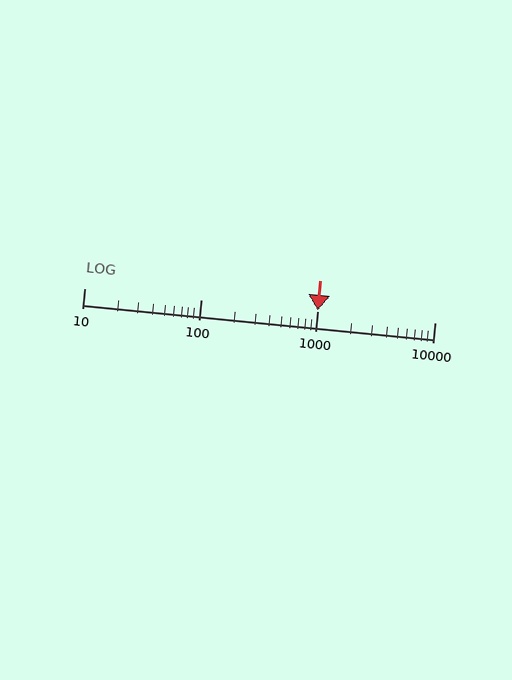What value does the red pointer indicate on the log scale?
The pointer indicates approximately 990.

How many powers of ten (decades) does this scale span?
The scale spans 3 decades, from 10 to 10000.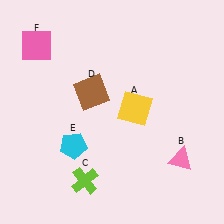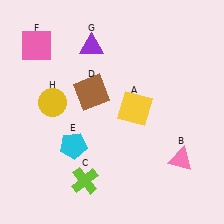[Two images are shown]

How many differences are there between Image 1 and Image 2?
There are 2 differences between the two images.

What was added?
A purple triangle (G), a yellow circle (H) were added in Image 2.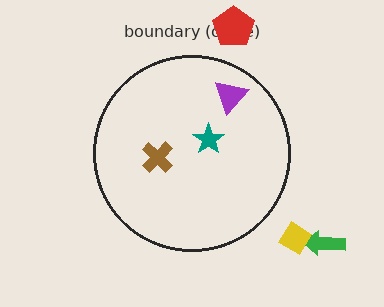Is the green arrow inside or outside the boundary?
Outside.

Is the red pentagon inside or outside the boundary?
Outside.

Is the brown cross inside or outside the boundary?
Inside.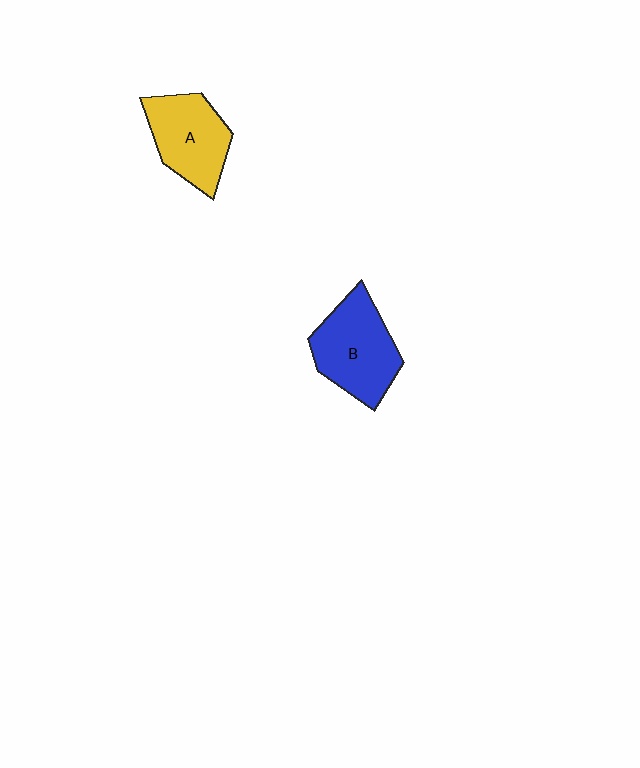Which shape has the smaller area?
Shape A (yellow).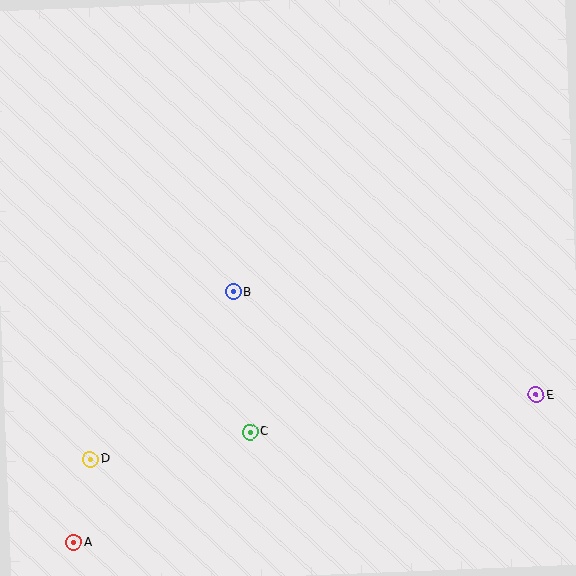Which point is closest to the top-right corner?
Point E is closest to the top-right corner.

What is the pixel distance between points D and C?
The distance between D and C is 162 pixels.